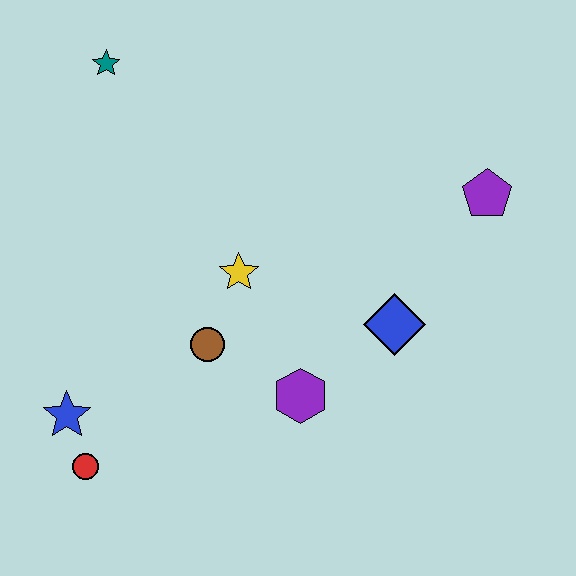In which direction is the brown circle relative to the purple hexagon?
The brown circle is to the left of the purple hexagon.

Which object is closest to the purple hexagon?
The brown circle is closest to the purple hexagon.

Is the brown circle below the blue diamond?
Yes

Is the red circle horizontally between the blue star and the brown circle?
Yes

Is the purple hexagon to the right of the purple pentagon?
No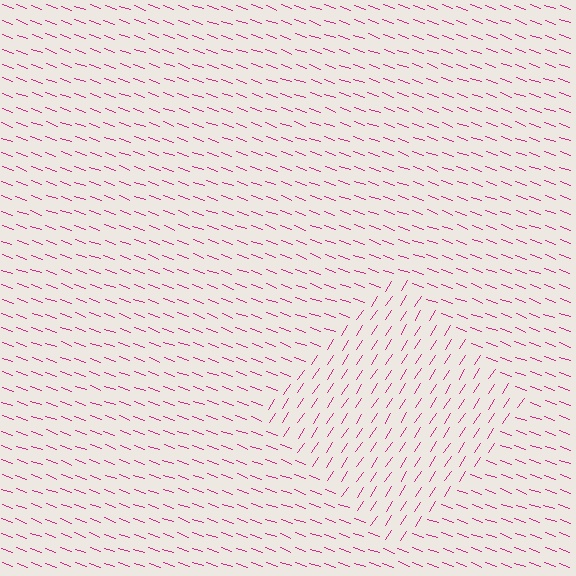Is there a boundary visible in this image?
Yes, there is a texture boundary formed by a change in line orientation.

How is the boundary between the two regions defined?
The boundary is defined purely by a change in line orientation (approximately 77 degrees difference). All lines are the same color and thickness.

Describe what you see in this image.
The image is filled with small magenta line segments. A diamond region in the image has lines oriented differently from the surrounding lines, creating a visible texture boundary.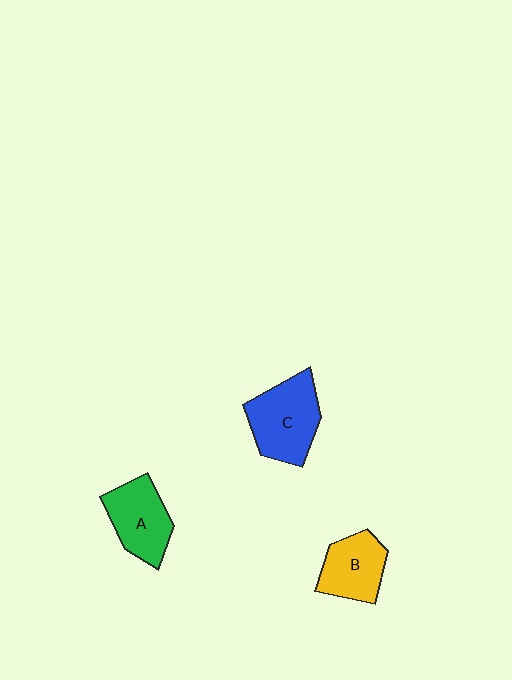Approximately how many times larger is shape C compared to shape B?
Approximately 1.3 times.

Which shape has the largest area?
Shape C (blue).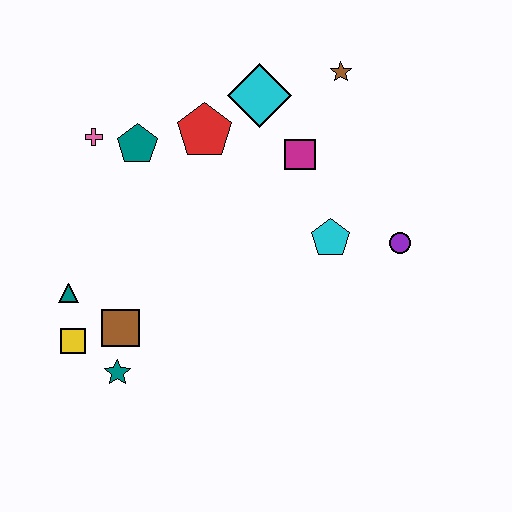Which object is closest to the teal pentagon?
The pink cross is closest to the teal pentagon.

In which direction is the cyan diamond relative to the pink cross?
The cyan diamond is to the right of the pink cross.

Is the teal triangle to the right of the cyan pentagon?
No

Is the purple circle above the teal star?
Yes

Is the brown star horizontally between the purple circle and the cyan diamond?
Yes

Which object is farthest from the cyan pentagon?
The yellow square is farthest from the cyan pentagon.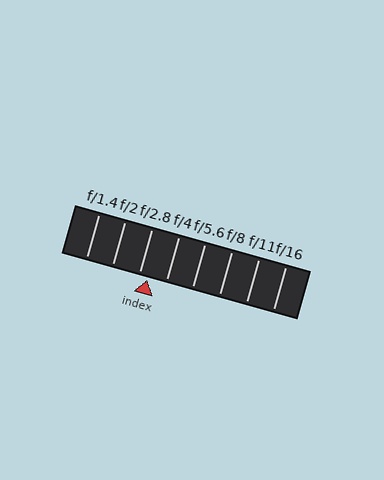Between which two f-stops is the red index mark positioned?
The index mark is between f/2.8 and f/4.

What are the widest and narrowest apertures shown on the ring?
The widest aperture shown is f/1.4 and the narrowest is f/16.